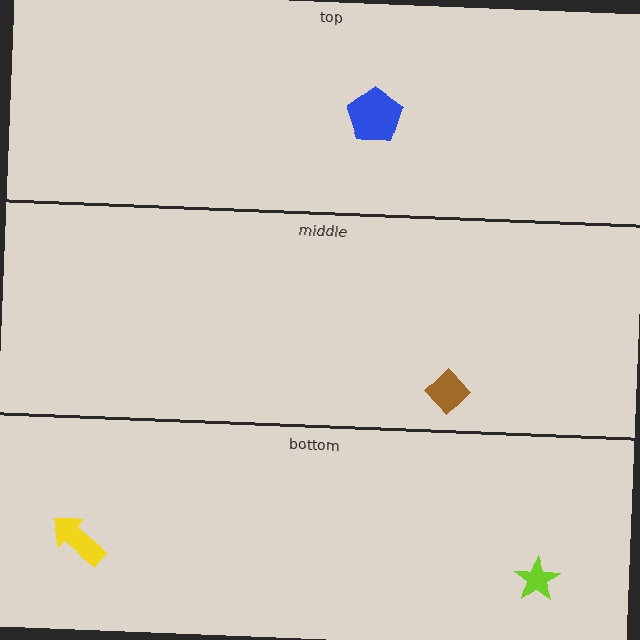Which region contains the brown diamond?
The middle region.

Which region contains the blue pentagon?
The top region.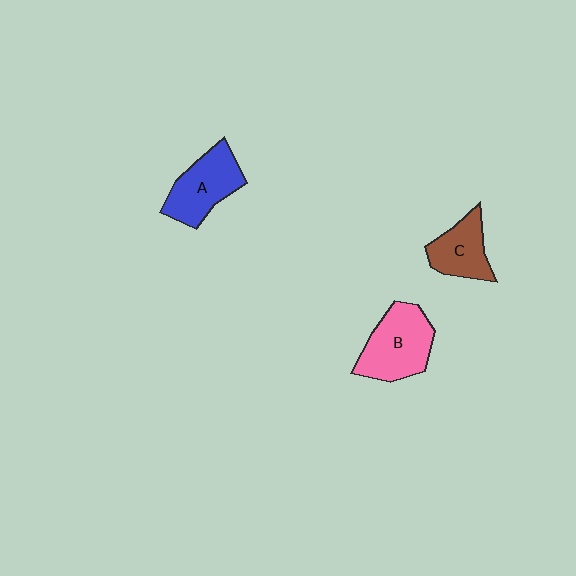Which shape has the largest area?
Shape B (pink).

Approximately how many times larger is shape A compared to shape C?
Approximately 1.3 times.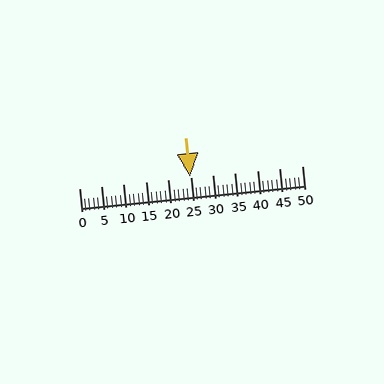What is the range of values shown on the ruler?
The ruler shows values from 0 to 50.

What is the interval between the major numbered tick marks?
The major tick marks are spaced 5 units apart.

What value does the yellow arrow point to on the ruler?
The yellow arrow points to approximately 25.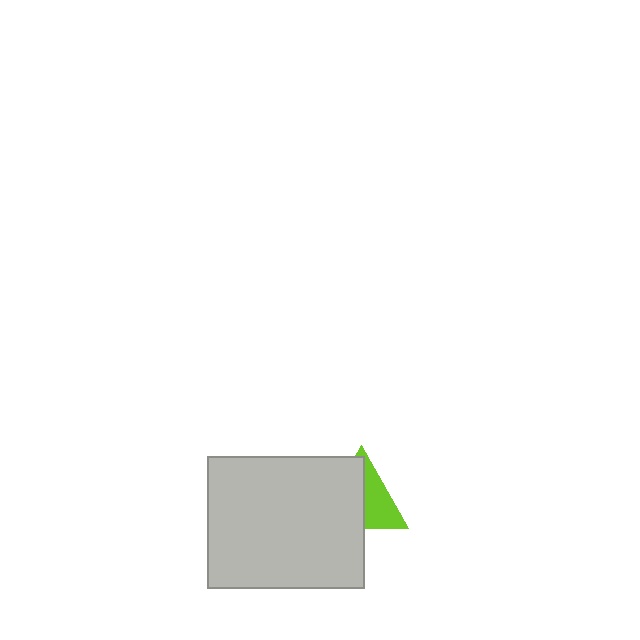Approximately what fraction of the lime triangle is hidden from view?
Roughly 57% of the lime triangle is hidden behind the light gray rectangle.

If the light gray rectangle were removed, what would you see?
You would see the complete lime triangle.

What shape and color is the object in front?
The object in front is a light gray rectangle.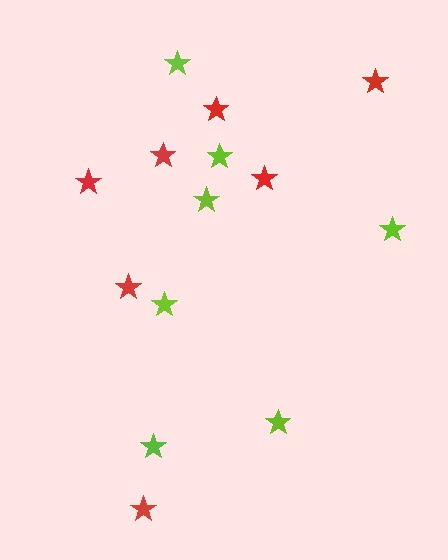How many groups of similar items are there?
There are 2 groups: one group of red stars (7) and one group of lime stars (7).